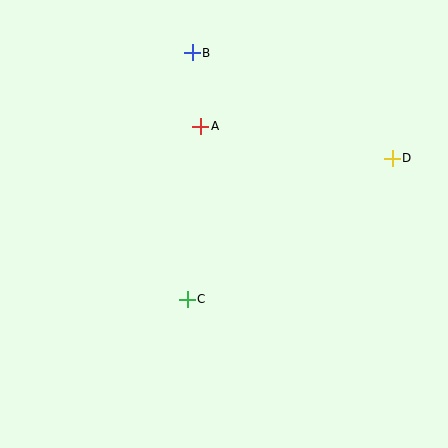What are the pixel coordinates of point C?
Point C is at (187, 299).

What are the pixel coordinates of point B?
Point B is at (192, 53).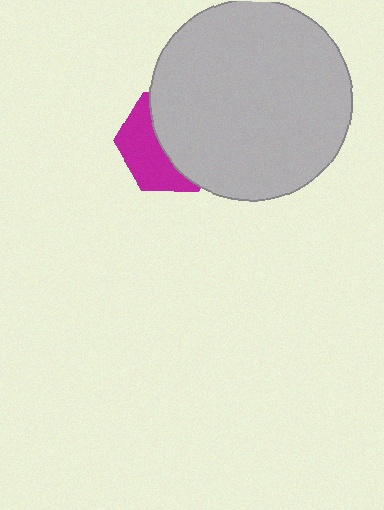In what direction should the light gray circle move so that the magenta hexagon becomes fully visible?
The light gray circle should move right. That is the shortest direction to clear the overlap and leave the magenta hexagon fully visible.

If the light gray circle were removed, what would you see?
You would see the complete magenta hexagon.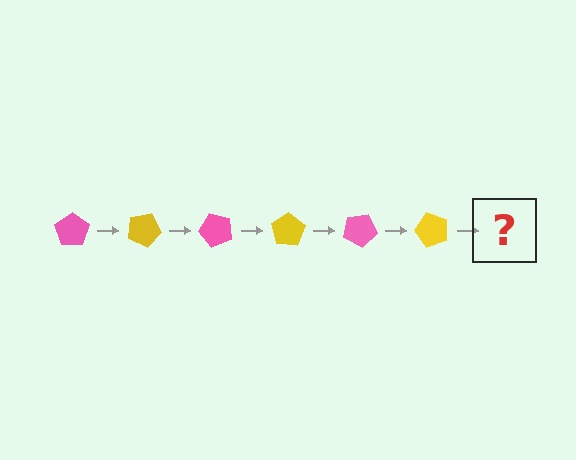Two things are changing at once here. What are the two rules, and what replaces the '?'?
The two rules are that it rotates 25 degrees each step and the color cycles through pink and yellow. The '?' should be a pink pentagon, rotated 150 degrees from the start.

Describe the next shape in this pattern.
It should be a pink pentagon, rotated 150 degrees from the start.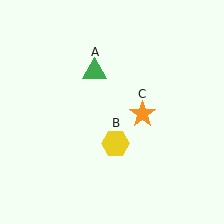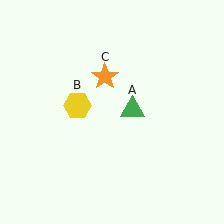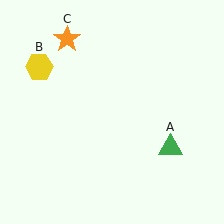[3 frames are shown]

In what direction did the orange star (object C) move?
The orange star (object C) moved up and to the left.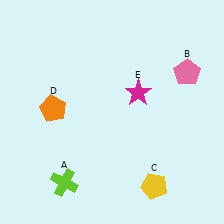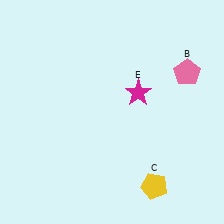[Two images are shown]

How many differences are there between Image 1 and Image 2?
There are 2 differences between the two images.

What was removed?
The orange pentagon (D), the lime cross (A) were removed in Image 2.